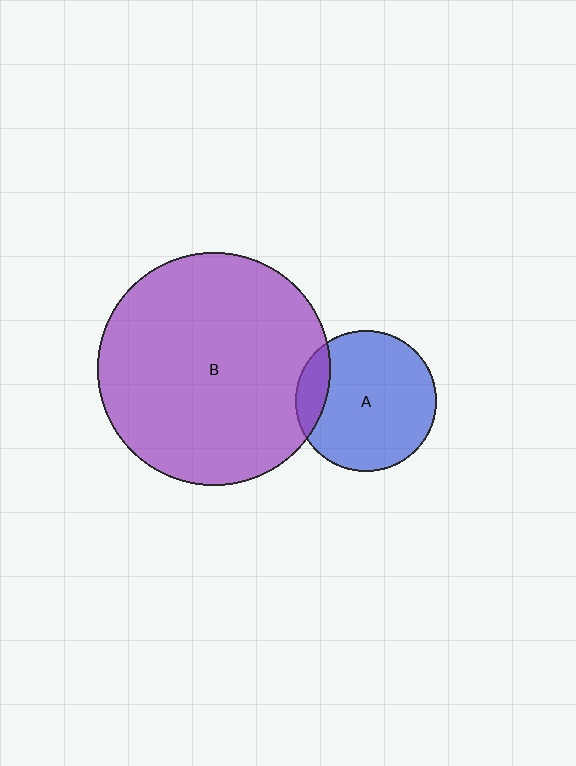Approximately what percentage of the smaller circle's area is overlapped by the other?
Approximately 15%.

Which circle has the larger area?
Circle B (purple).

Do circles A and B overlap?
Yes.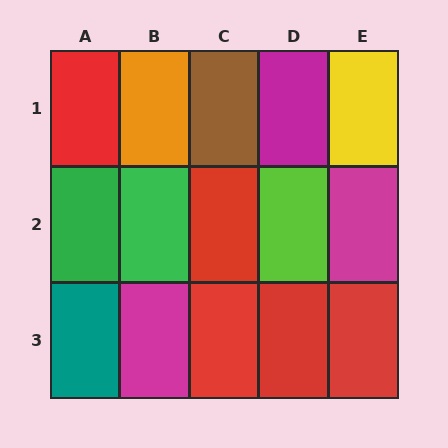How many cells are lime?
1 cell is lime.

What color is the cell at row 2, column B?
Green.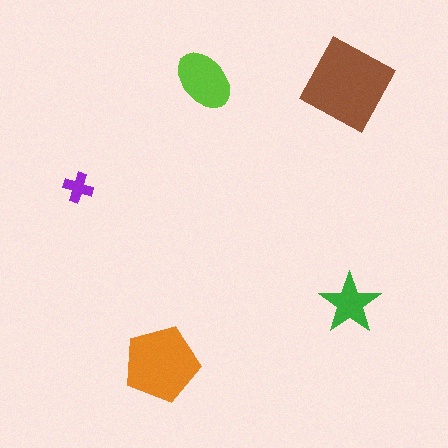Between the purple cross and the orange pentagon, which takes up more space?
The orange pentagon.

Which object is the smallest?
The purple cross.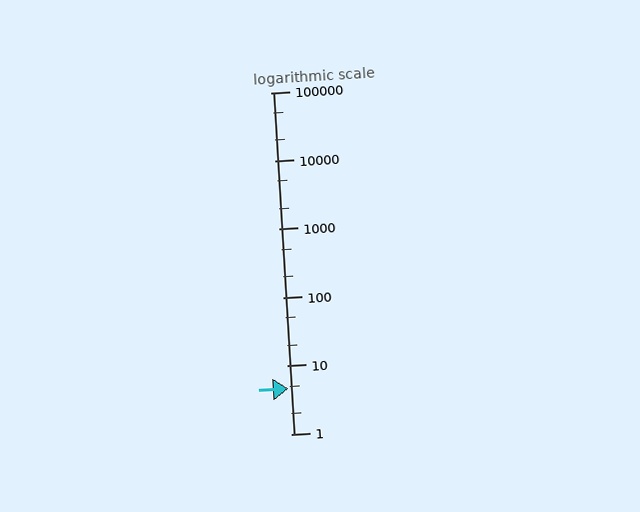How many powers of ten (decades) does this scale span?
The scale spans 5 decades, from 1 to 100000.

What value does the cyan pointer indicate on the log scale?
The pointer indicates approximately 4.6.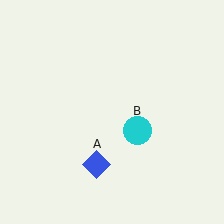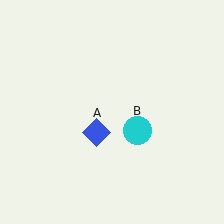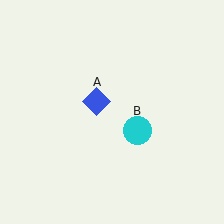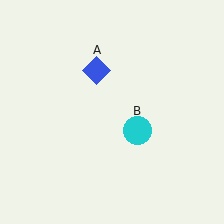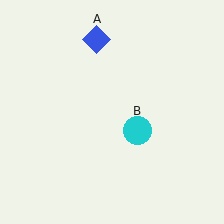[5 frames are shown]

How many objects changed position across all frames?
1 object changed position: blue diamond (object A).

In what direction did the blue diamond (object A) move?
The blue diamond (object A) moved up.